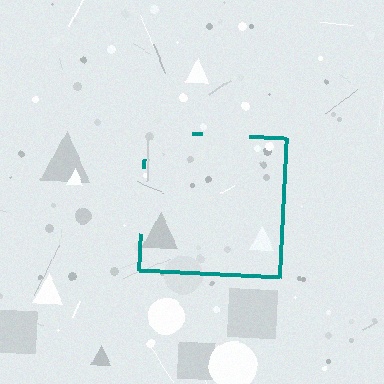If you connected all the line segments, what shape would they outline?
They would outline a square.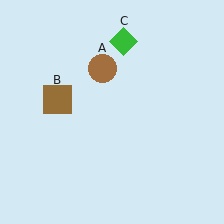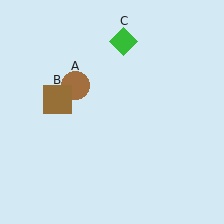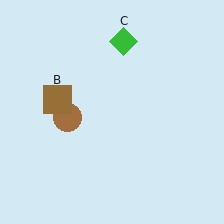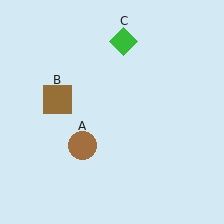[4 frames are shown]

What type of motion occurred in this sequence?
The brown circle (object A) rotated counterclockwise around the center of the scene.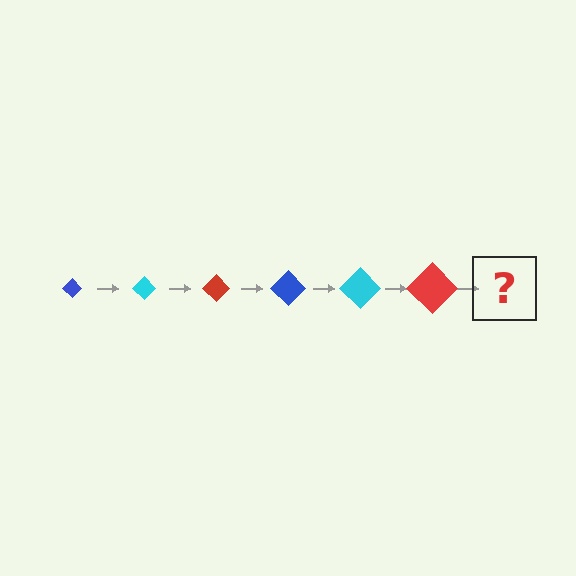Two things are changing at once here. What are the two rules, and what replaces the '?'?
The two rules are that the diamond grows larger each step and the color cycles through blue, cyan, and red. The '?' should be a blue diamond, larger than the previous one.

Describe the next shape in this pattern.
It should be a blue diamond, larger than the previous one.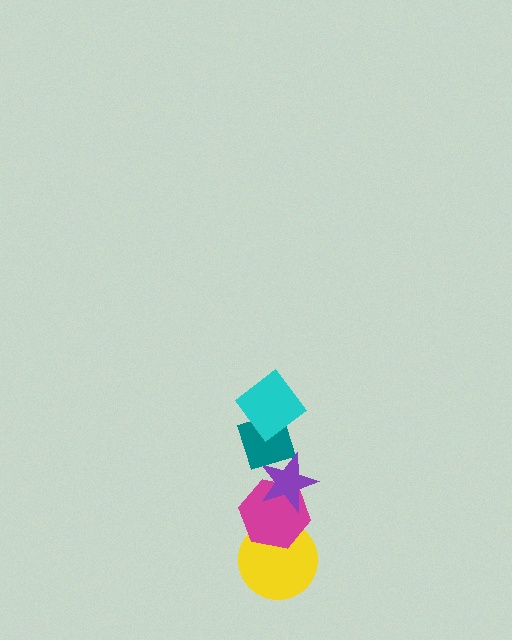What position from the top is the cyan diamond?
The cyan diamond is 1st from the top.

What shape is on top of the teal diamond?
The cyan diamond is on top of the teal diamond.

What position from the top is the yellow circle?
The yellow circle is 5th from the top.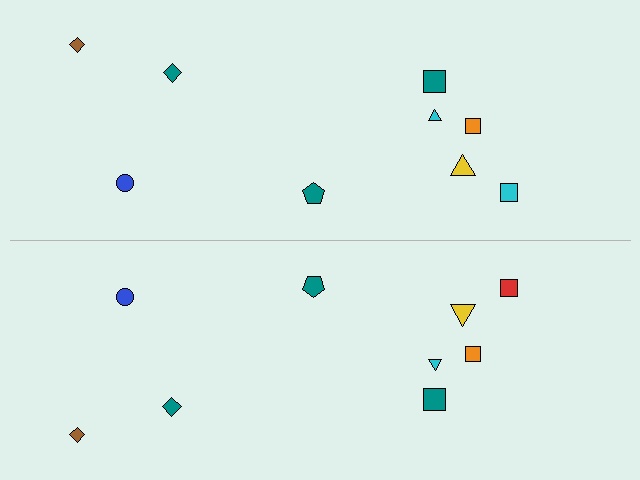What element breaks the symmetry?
The red square on the bottom side breaks the symmetry — its mirror counterpart is cyan.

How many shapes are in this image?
There are 18 shapes in this image.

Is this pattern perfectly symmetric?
No, the pattern is not perfectly symmetric. The red square on the bottom side breaks the symmetry — its mirror counterpart is cyan.